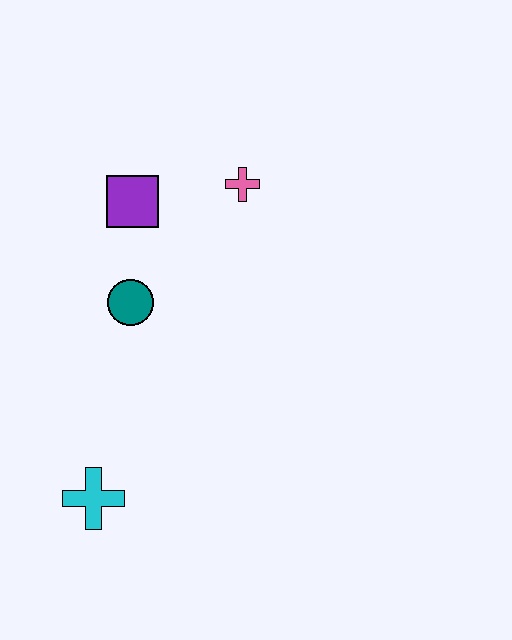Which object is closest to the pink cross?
The purple square is closest to the pink cross.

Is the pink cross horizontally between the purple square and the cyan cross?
No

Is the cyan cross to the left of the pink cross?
Yes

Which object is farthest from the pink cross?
The cyan cross is farthest from the pink cross.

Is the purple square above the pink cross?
No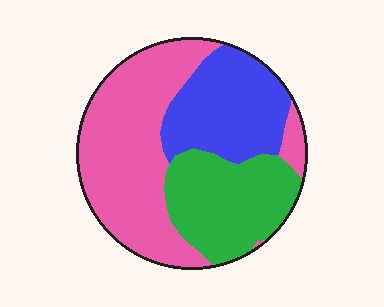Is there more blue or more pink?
Pink.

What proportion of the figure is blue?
Blue covers about 25% of the figure.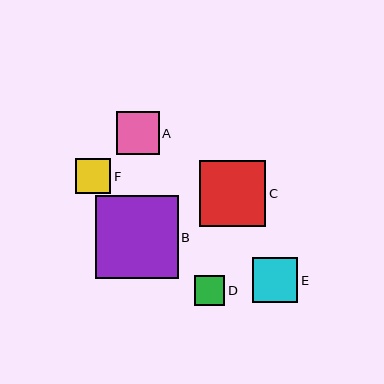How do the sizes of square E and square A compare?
Square E and square A are approximately the same size.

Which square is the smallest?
Square D is the smallest with a size of approximately 30 pixels.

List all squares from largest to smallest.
From largest to smallest: B, C, E, A, F, D.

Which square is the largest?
Square B is the largest with a size of approximately 82 pixels.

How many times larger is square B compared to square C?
Square B is approximately 1.2 times the size of square C.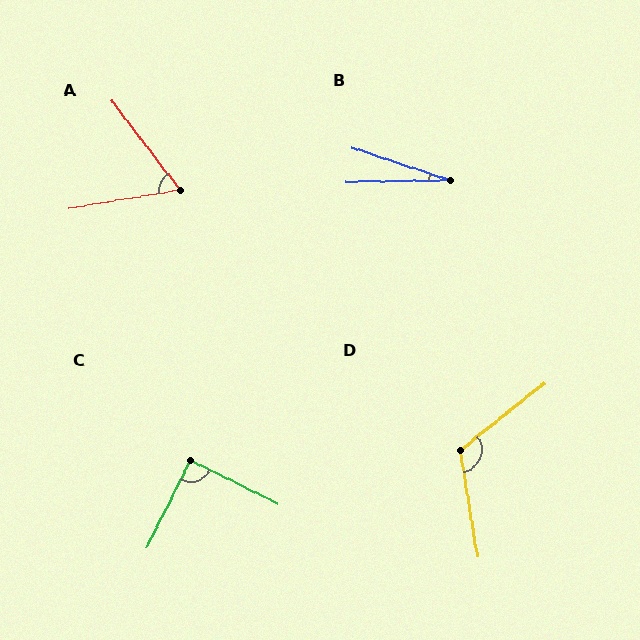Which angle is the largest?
D, at approximately 119 degrees.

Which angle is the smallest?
B, at approximately 19 degrees.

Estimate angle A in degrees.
Approximately 62 degrees.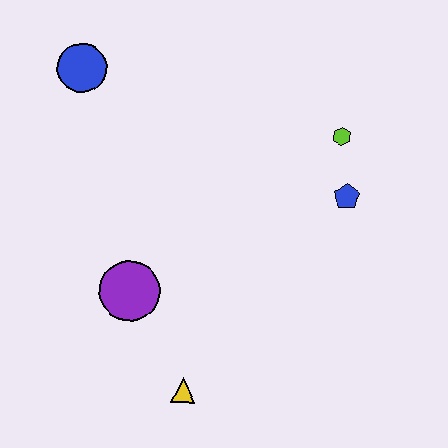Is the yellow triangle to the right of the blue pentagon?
No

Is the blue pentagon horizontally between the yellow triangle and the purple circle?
No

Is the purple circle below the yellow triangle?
No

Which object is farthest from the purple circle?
The lime hexagon is farthest from the purple circle.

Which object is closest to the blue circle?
The purple circle is closest to the blue circle.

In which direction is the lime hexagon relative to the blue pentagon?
The lime hexagon is above the blue pentagon.